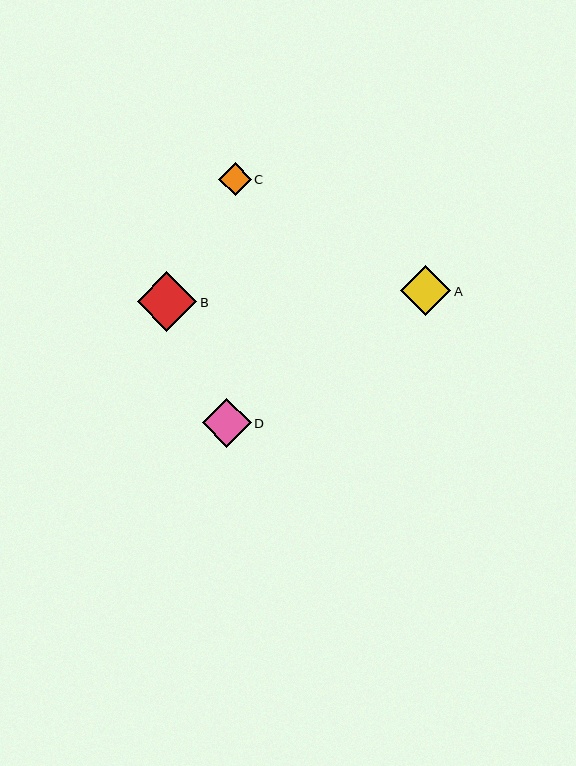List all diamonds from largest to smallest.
From largest to smallest: B, A, D, C.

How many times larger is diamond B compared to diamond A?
Diamond B is approximately 1.2 times the size of diamond A.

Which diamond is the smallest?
Diamond C is the smallest with a size of approximately 33 pixels.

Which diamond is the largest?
Diamond B is the largest with a size of approximately 60 pixels.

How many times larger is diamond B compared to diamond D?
Diamond B is approximately 1.2 times the size of diamond D.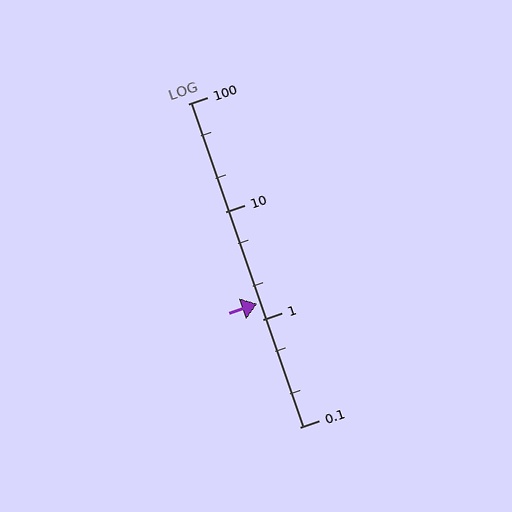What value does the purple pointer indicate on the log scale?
The pointer indicates approximately 1.4.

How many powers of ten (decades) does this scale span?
The scale spans 3 decades, from 0.1 to 100.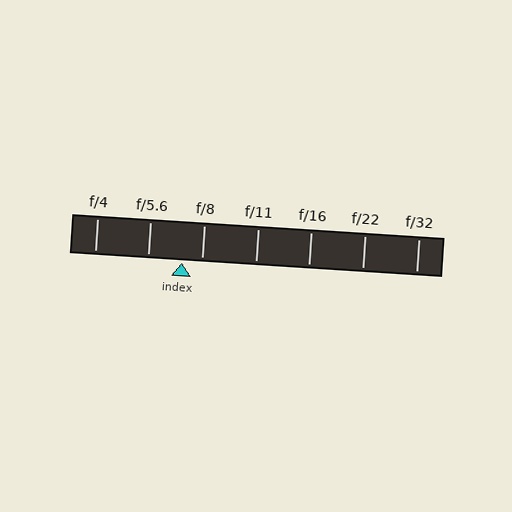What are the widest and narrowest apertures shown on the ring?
The widest aperture shown is f/4 and the narrowest is f/32.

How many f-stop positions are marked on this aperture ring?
There are 7 f-stop positions marked.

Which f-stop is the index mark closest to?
The index mark is closest to f/8.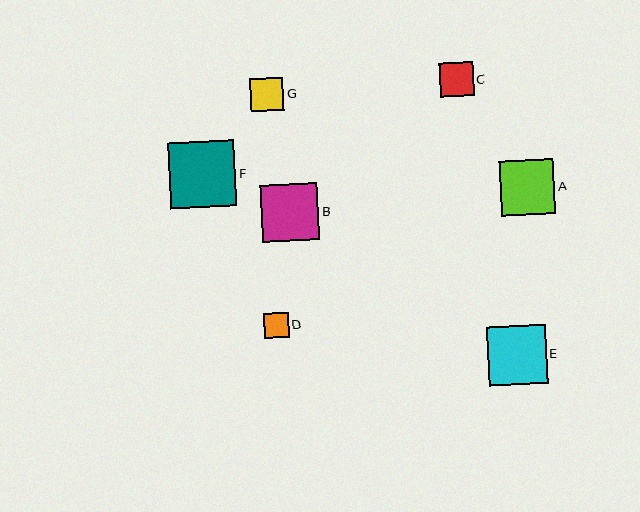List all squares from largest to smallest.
From largest to smallest: F, E, B, A, C, G, D.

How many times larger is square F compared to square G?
Square F is approximately 2.0 times the size of square G.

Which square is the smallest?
Square D is the smallest with a size of approximately 24 pixels.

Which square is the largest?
Square F is the largest with a size of approximately 66 pixels.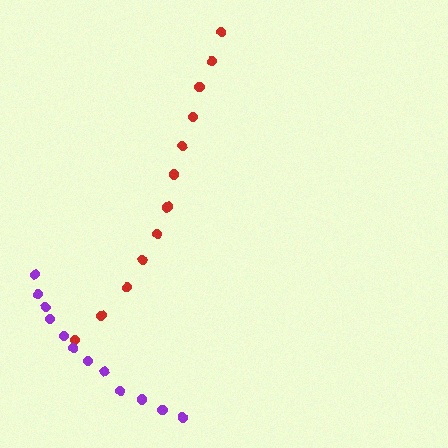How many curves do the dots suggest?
There are 2 distinct paths.